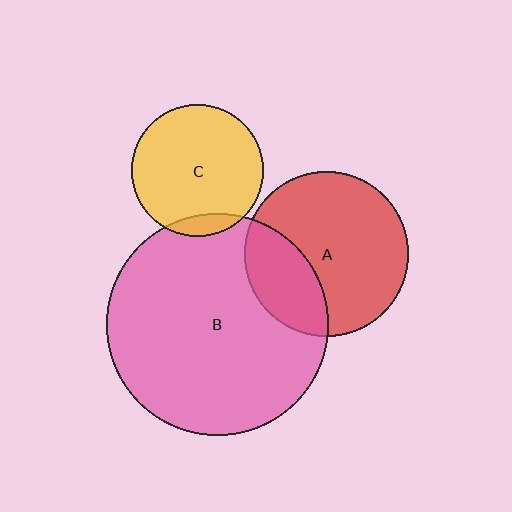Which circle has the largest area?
Circle B (pink).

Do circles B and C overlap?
Yes.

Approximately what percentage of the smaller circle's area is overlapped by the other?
Approximately 10%.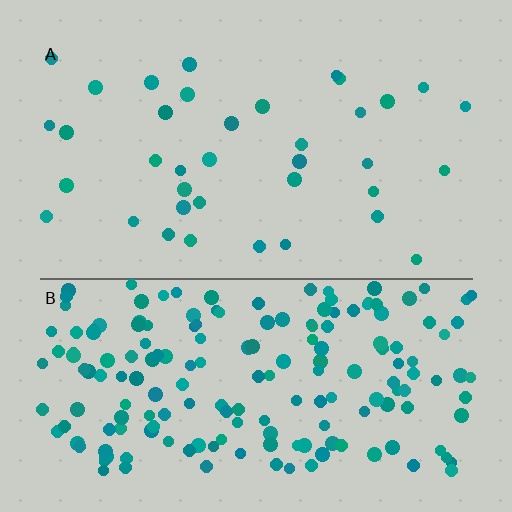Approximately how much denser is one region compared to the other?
Approximately 4.9× — region B over region A.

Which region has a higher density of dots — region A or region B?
B (the bottom).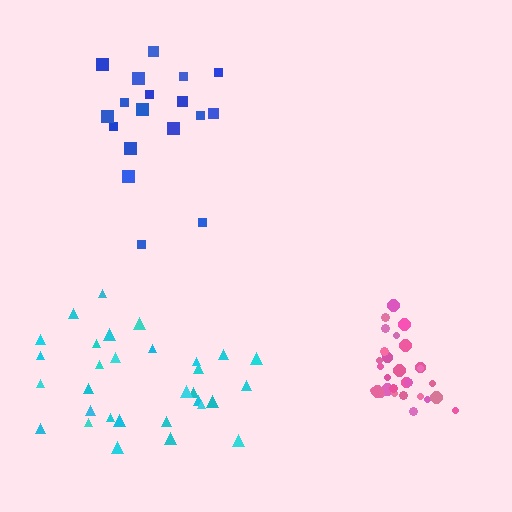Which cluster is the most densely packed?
Pink.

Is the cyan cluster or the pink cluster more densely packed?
Pink.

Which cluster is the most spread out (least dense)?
Cyan.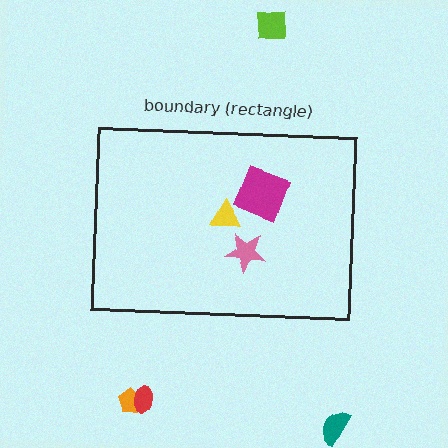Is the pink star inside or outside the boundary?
Inside.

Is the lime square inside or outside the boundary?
Outside.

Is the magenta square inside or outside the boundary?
Inside.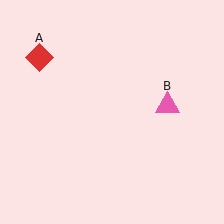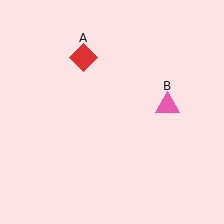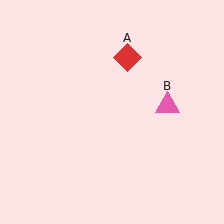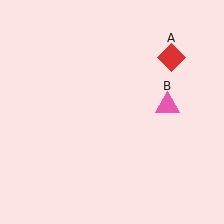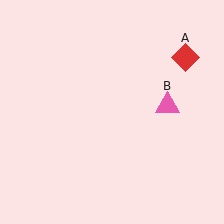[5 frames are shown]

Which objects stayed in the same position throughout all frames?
Pink triangle (object B) remained stationary.